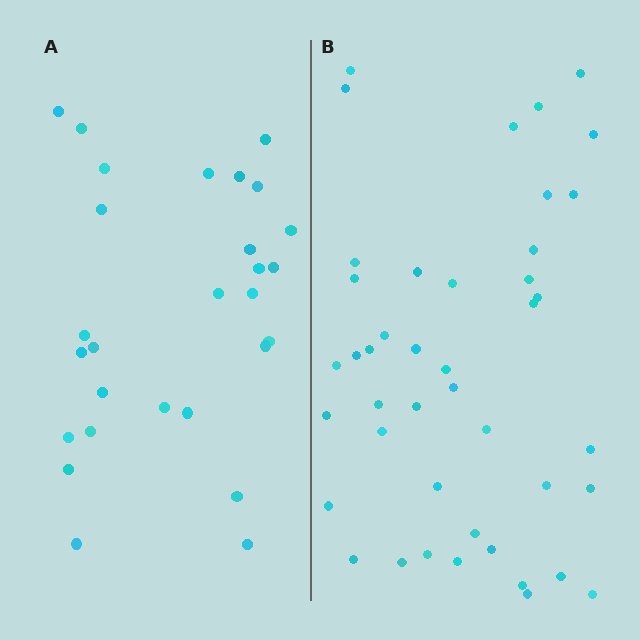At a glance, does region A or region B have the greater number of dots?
Region B (the right region) has more dots.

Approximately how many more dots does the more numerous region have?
Region B has approximately 15 more dots than region A.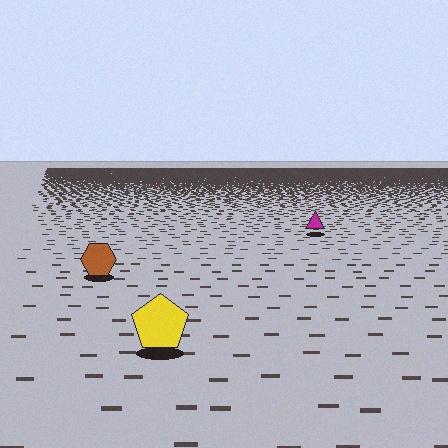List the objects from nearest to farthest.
From nearest to farthest: the yellow pentagon, the brown hexagon, the magenta triangle.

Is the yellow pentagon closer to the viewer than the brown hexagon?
Yes. The yellow pentagon is closer — you can tell from the texture gradient: the ground texture is coarser near it.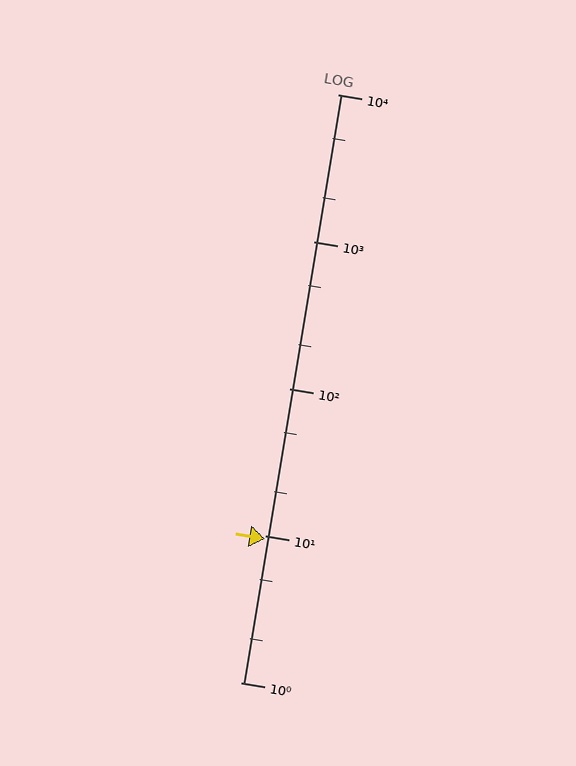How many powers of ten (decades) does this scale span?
The scale spans 4 decades, from 1 to 10000.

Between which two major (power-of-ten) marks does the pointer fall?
The pointer is between 1 and 10.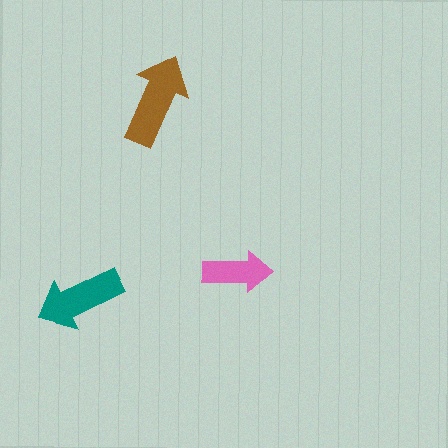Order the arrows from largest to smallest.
the brown one, the teal one, the pink one.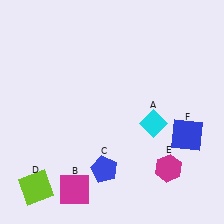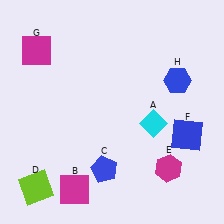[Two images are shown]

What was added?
A magenta square (G), a blue hexagon (H) were added in Image 2.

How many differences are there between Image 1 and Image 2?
There are 2 differences between the two images.